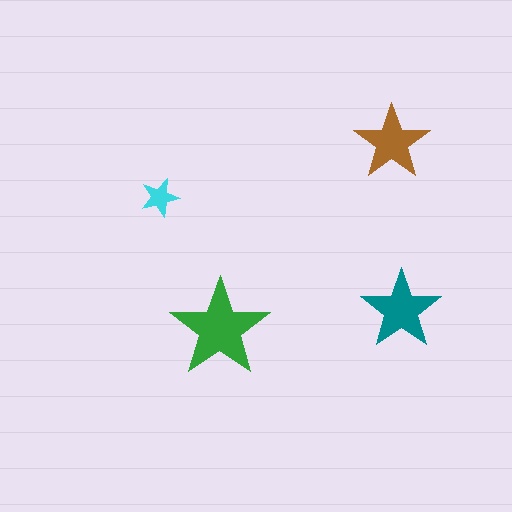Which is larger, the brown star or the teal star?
The teal one.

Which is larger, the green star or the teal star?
The green one.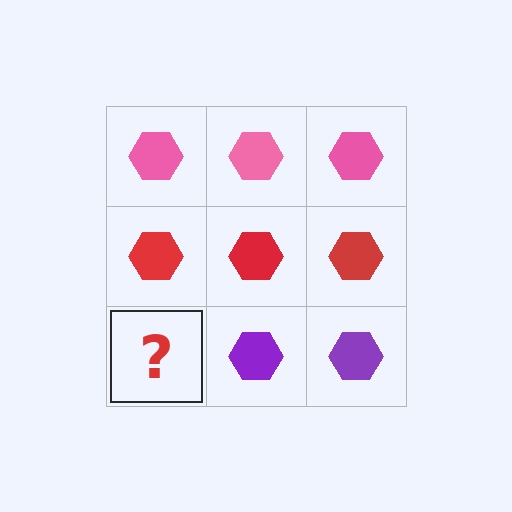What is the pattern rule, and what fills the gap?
The rule is that each row has a consistent color. The gap should be filled with a purple hexagon.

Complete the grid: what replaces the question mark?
The question mark should be replaced with a purple hexagon.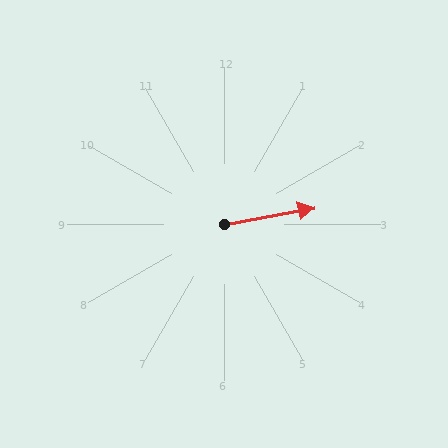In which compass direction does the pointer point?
East.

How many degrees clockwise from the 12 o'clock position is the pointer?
Approximately 80 degrees.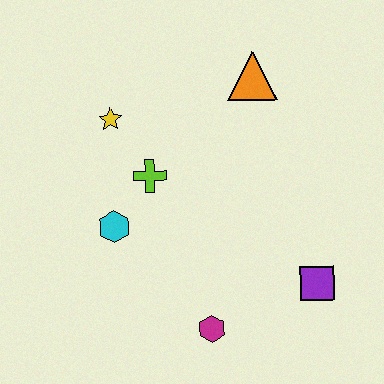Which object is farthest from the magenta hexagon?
The orange triangle is farthest from the magenta hexagon.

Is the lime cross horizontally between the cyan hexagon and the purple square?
Yes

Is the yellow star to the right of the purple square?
No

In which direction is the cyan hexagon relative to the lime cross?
The cyan hexagon is below the lime cross.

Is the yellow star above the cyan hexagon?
Yes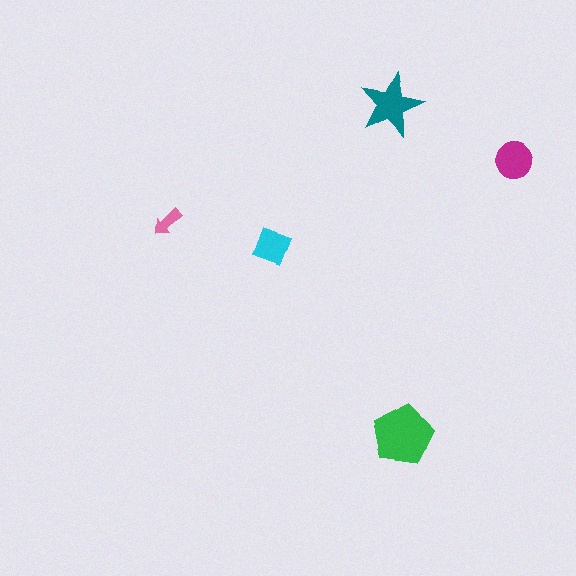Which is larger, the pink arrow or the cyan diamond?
The cyan diamond.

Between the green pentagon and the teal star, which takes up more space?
The green pentagon.